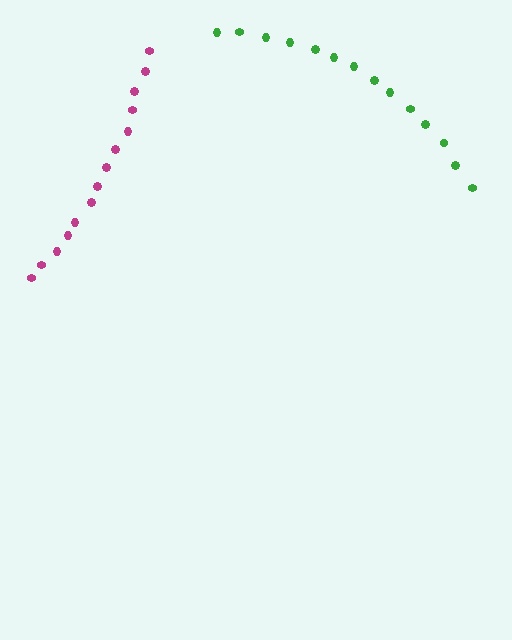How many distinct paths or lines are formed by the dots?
There are 2 distinct paths.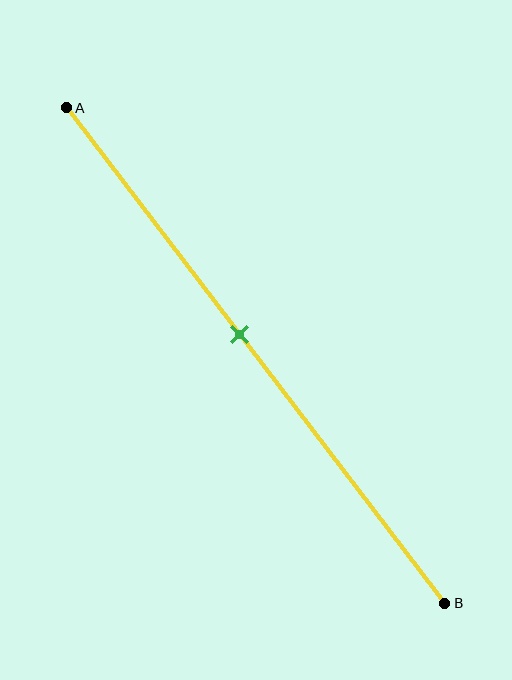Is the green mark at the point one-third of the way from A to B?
No, the mark is at about 45% from A, not at the 33% one-third point.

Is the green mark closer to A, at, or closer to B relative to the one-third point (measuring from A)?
The green mark is closer to point B than the one-third point of segment AB.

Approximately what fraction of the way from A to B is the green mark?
The green mark is approximately 45% of the way from A to B.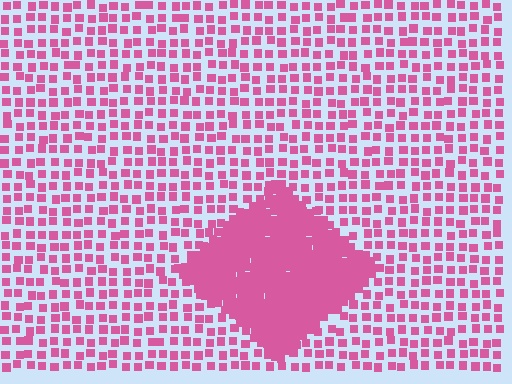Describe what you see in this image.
The image contains small pink elements arranged at two different densities. A diamond-shaped region is visible where the elements are more densely packed than the surrounding area.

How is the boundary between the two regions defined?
The boundary is defined by a change in element density (approximately 3.0x ratio). All elements are the same color, size, and shape.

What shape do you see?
I see a diamond.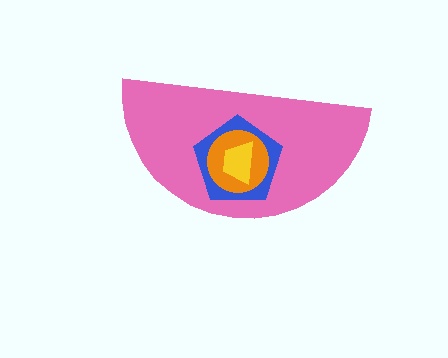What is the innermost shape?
The yellow trapezoid.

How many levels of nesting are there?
4.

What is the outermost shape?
The pink semicircle.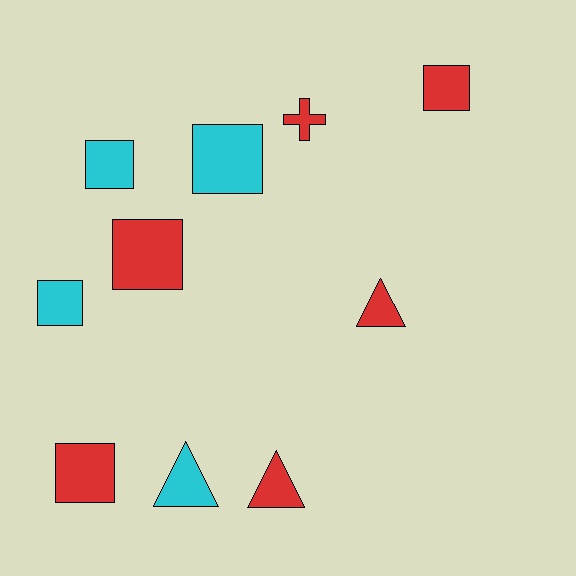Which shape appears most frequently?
Square, with 6 objects.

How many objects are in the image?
There are 10 objects.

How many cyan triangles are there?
There is 1 cyan triangle.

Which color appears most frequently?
Red, with 6 objects.